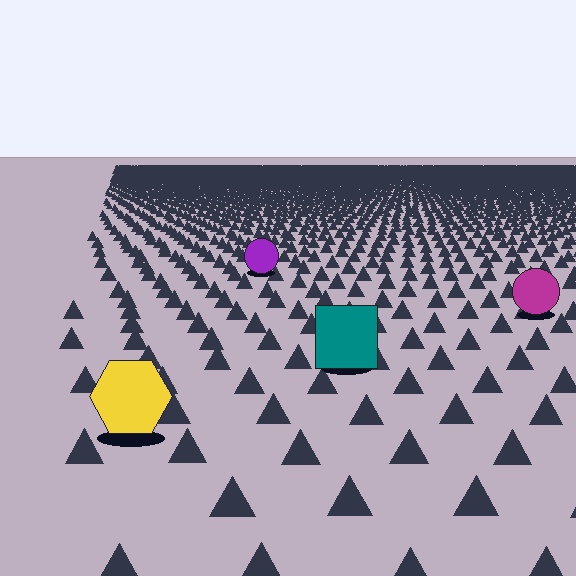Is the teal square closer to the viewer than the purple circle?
Yes. The teal square is closer — you can tell from the texture gradient: the ground texture is coarser near it.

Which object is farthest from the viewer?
The purple circle is farthest from the viewer. It appears smaller and the ground texture around it is denser.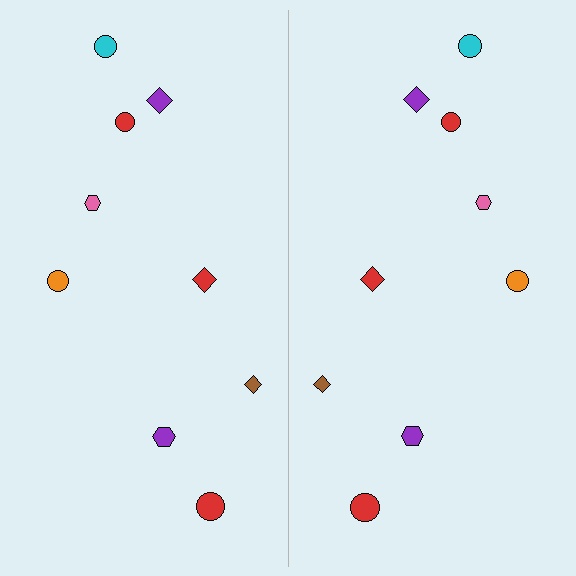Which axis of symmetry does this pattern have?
The pattern has a vertical axis of symmetry running through the center of the image.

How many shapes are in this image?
There are 18 shapes in this image.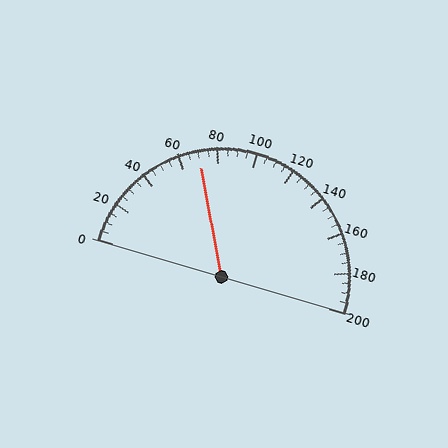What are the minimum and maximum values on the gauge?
The gauge ranges from 0 to 200.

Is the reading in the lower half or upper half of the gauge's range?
The reading is in the lower half of the range (0 to 200).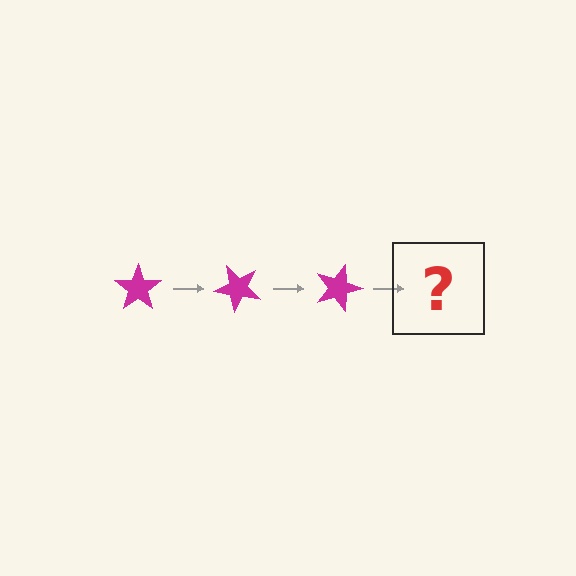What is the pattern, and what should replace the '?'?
The pattern is that the star rotates 45 degrees each step. The '?' should be a magenta star rotated 135 degrees.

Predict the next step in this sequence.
The next step is a magenta star rotated 135 degrees.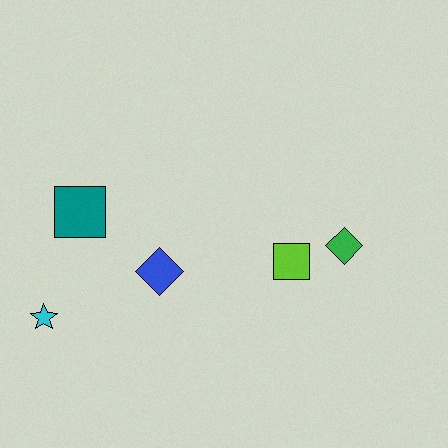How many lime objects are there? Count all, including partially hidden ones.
There is 1 lime object.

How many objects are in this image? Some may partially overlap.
There are 5 objects.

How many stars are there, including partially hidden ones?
There is 1 star.